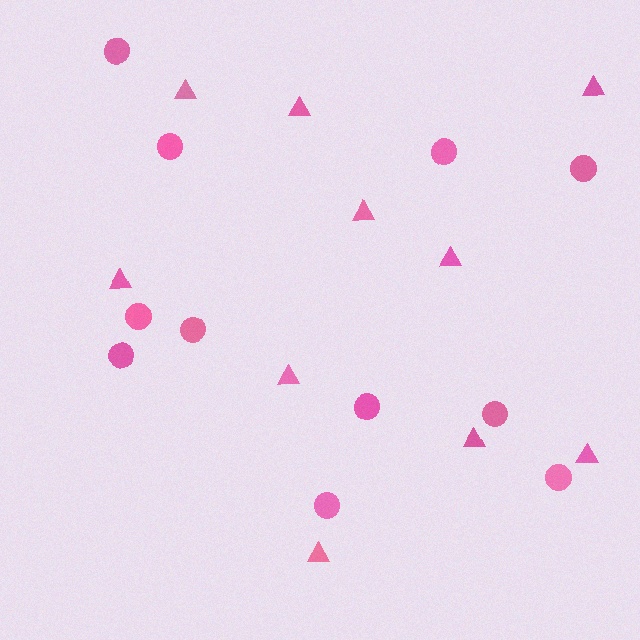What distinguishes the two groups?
There are 2 groups: one group of circles (11) and one group of triangles (10).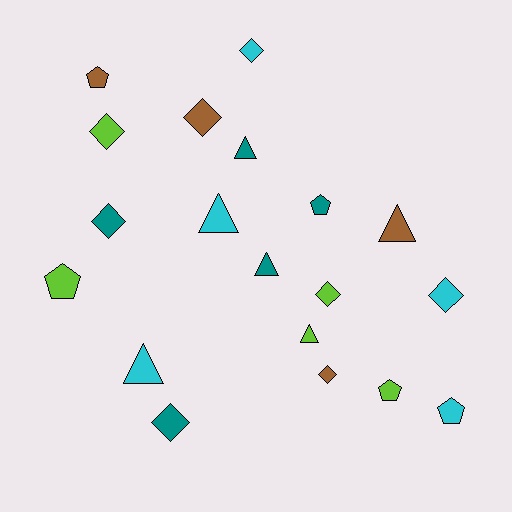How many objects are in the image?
There are 19 objects.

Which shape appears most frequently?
Diamond, with 8 objects.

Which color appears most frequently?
Teal, with 5 objects.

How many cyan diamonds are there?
There are 2 cyan diamonds.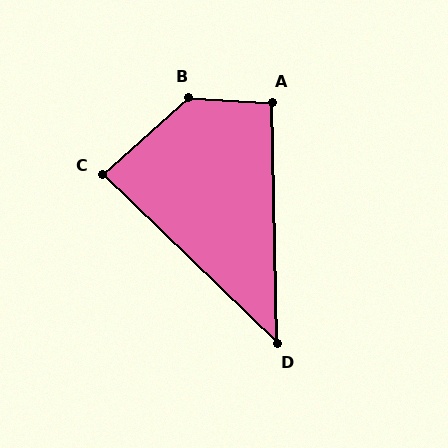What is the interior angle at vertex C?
Approximately 86 degrees (approximately right).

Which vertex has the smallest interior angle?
D, at approximately 45 degrees.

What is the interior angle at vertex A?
Approximately 94 degrees (approximately right).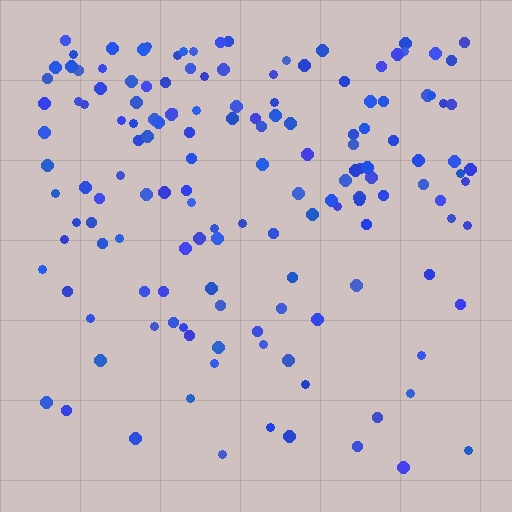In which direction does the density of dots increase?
From bottom to top, with the top side densest.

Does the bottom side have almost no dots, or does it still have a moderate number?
Still a moderate number, just noticeably fewer than the top.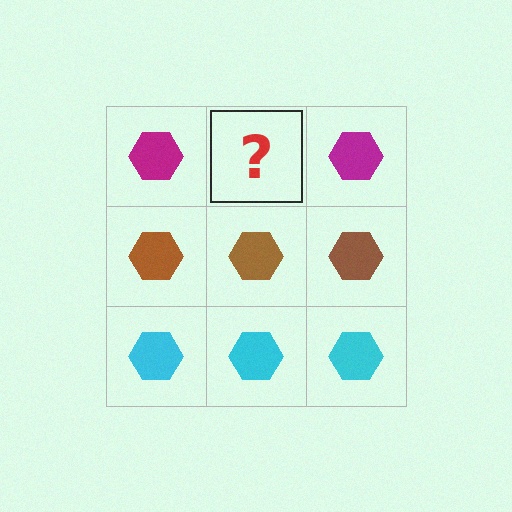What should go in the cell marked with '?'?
The missing cell should contain a magenta hexagon.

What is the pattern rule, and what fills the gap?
The rule is that each row has a consistent color. The gap should be filled with a magenta hexagon.